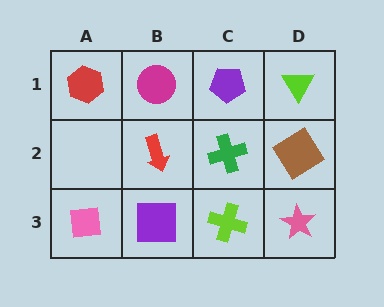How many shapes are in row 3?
4 shapes.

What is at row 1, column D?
A lime triangle.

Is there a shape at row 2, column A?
No, that cell is empty.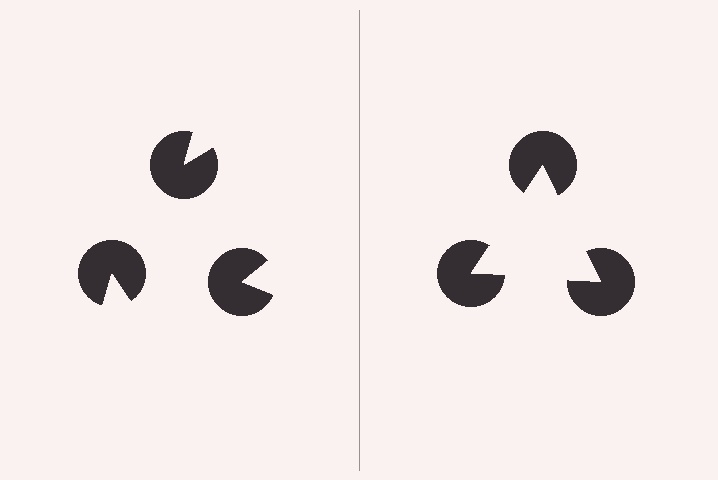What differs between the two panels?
The pac-man discs are positioned identically on both sides; only the wedge orientations differ. On the right they align to a triangle; on the left they are misaligned.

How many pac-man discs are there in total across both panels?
6 — 3 on each side.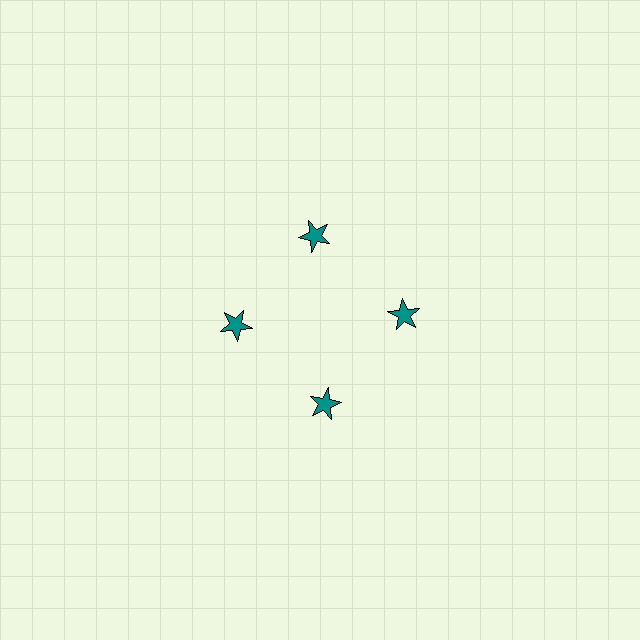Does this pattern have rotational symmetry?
Yes, this pattern has 4-fold rotational symmetry. It looks the same after rotating 90 degrees around the center.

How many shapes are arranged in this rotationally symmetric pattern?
There are 4 shapes, arranged in 4 groups of 1.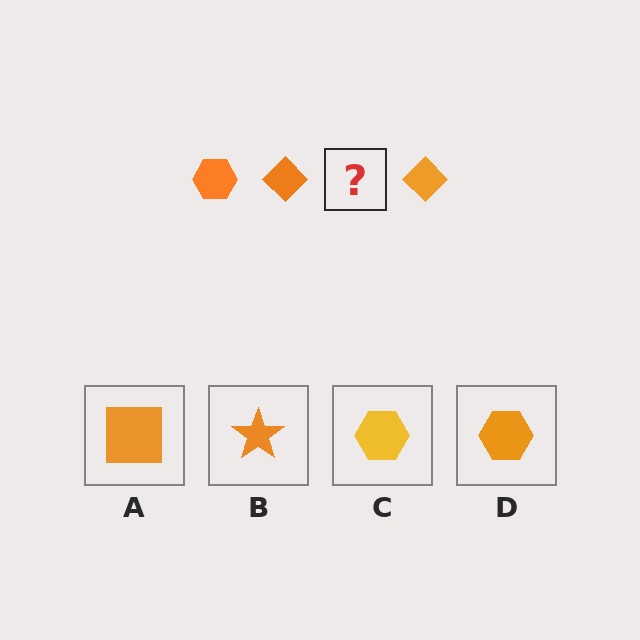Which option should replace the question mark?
Option D.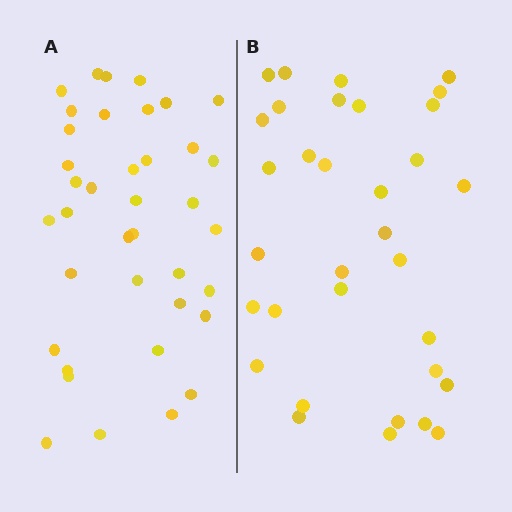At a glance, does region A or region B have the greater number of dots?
Region A (the left region) has more dots.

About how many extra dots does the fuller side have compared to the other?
Region A has about 5 more dots than region B.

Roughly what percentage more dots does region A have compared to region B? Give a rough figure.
About 15% more.